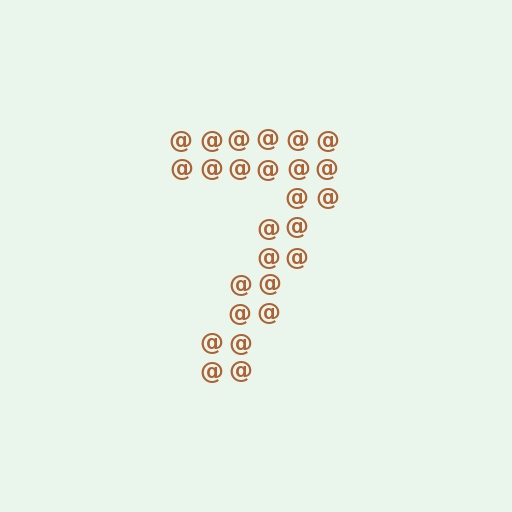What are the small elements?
The small elements are at signs.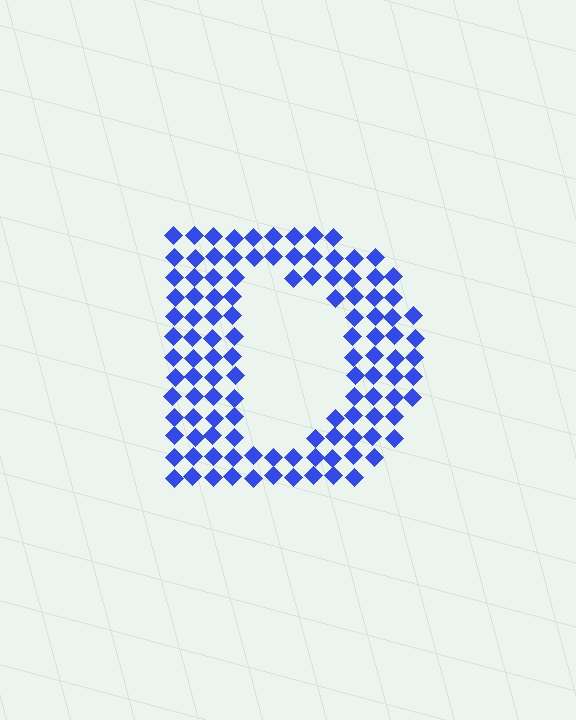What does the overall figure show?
The overall figure shows the letter D.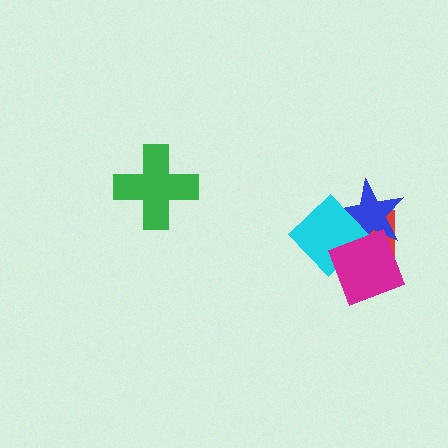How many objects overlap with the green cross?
0 objects overlap with the green cross.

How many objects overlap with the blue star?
3 objects overlap with the blue star.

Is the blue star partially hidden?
Yes, it is partially covered by another shape.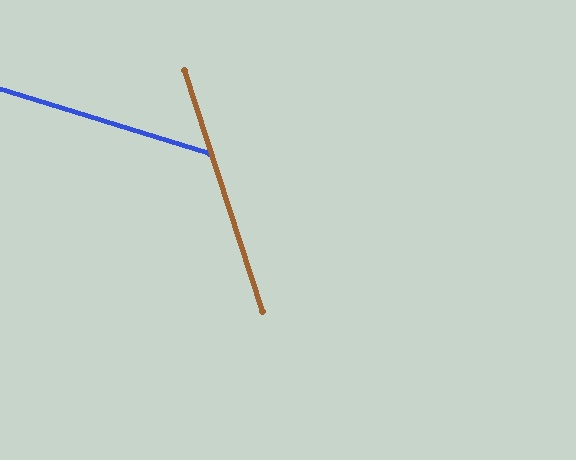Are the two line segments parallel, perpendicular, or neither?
Neither parallel nor perpendicular — they differ by about 55°.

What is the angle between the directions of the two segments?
Approximately 55 degrees.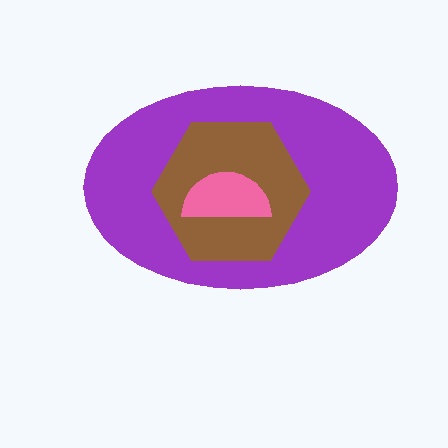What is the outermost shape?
The purple ellipse.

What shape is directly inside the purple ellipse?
The brown hexagon.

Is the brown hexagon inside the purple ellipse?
Yes.